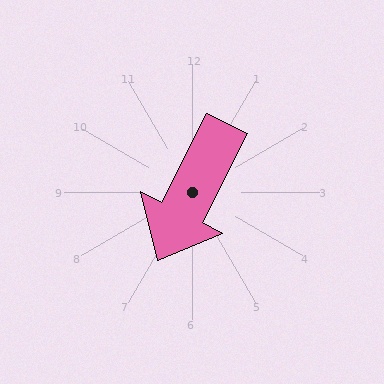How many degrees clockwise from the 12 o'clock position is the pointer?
Approximately 207 degrees.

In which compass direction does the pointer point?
Southwest.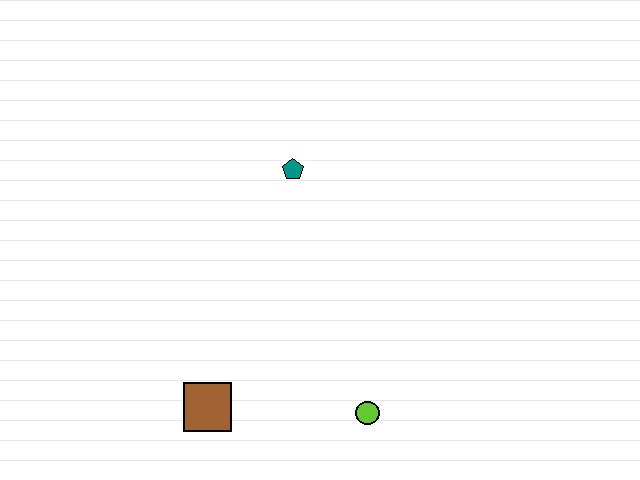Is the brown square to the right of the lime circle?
No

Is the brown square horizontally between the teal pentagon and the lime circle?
No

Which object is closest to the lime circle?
The brown square is closest to the lime circle.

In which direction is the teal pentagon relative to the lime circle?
The teal pentagon is above the lime circle.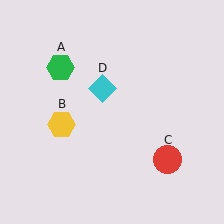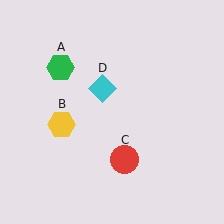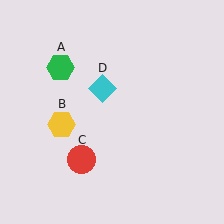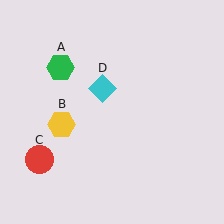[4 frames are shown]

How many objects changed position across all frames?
1 object changed position: red circle (object C).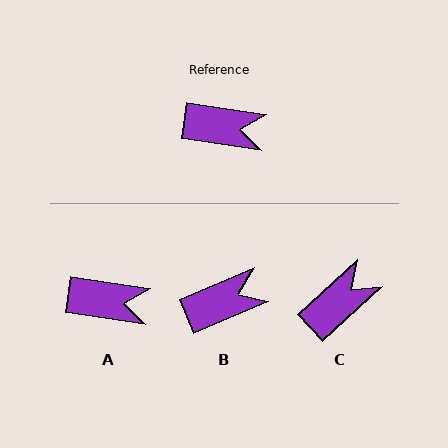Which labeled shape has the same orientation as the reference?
A.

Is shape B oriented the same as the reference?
No, it is off by about 32 degrees.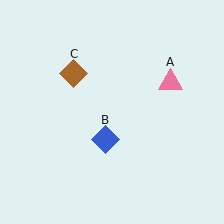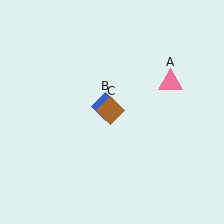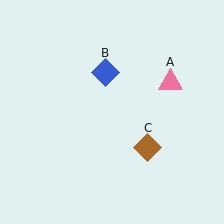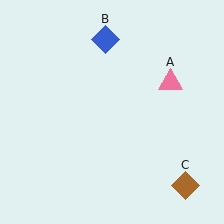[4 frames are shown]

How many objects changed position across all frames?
2 objects changed position: blue diamond (object B), brown diamond (object C).